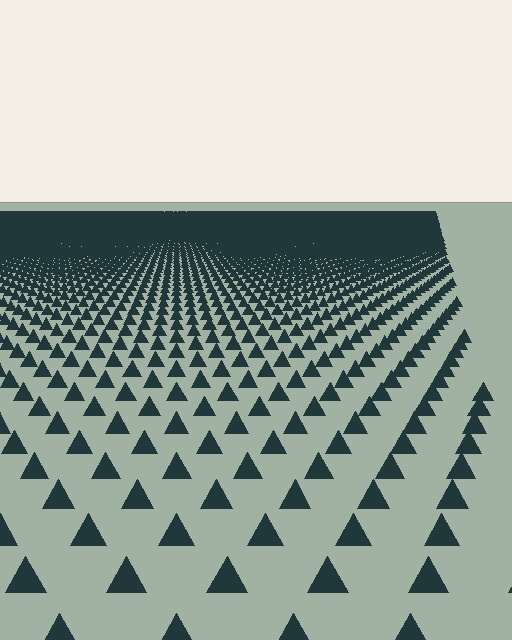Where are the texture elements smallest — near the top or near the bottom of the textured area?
Near the top.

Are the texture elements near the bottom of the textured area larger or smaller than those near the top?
Larger. Near the bottom, elements are closer to the viewer and appear at a bigger on-screen size.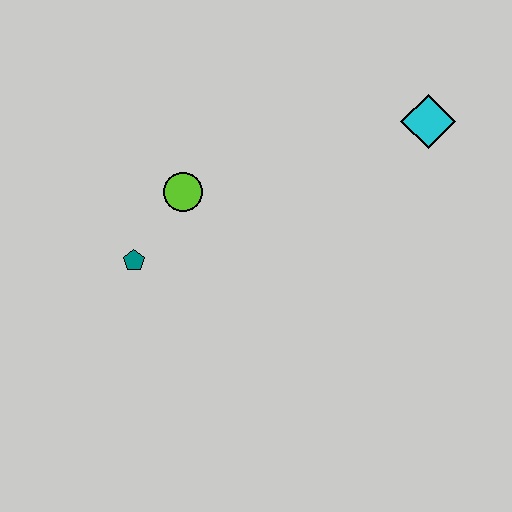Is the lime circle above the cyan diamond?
No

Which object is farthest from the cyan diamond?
The teal pentagon is farthest from the cyan diamond.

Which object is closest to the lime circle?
The teal pentagon is closest to the lime circle.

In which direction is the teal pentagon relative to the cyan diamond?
The teal pentagon is to the left of the cyan diamond.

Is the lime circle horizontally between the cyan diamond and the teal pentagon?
Yes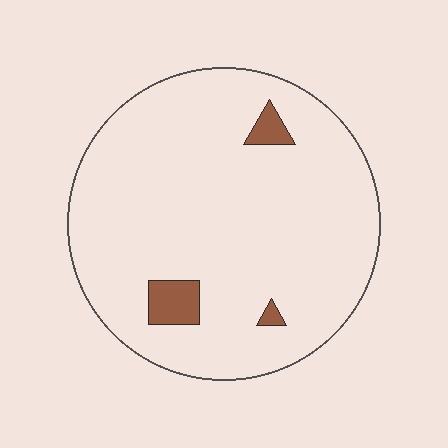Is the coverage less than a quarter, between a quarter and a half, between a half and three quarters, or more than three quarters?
Less than a quarter.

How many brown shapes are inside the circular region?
3.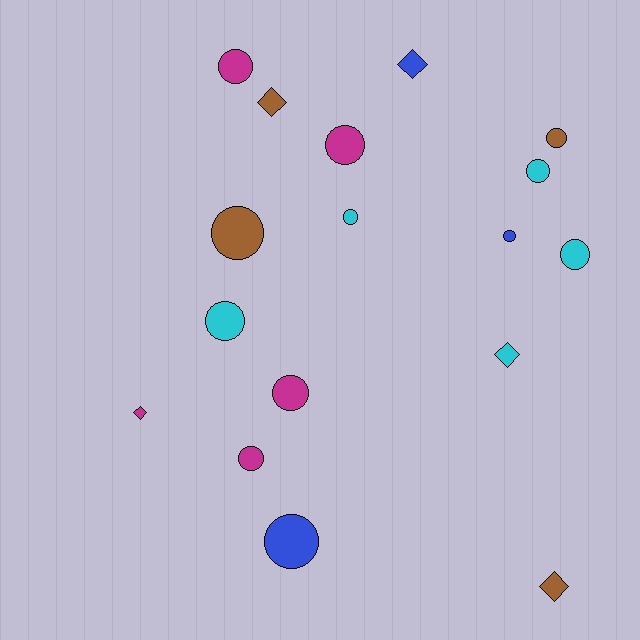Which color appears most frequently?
Magenta, with 5 objects.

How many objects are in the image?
There are 17 objects.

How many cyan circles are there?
There are 4 cyan circles.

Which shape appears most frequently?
Circle, with 12 objects.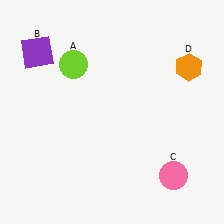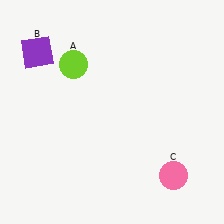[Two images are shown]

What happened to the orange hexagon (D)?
The orange hexagon (D) was removed in Image 2. It was in the top-right area of Image 1.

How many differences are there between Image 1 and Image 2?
There is 1 difference between the two images.